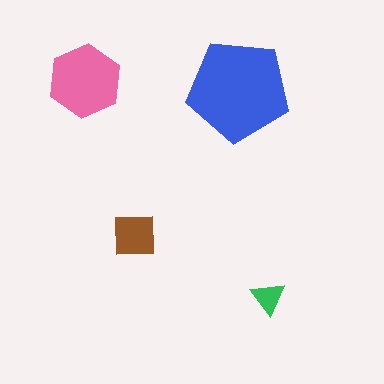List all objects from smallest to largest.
The green triangle, the brown square, the pink hexagon, the blue pentagon.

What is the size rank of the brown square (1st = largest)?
3rd.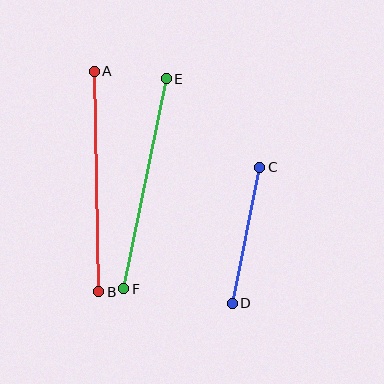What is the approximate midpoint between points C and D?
The midpoint is at approximately (246, 235) pixels.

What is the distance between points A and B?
The distance is approximately 220 pixels.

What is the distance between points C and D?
The distance is approximately 139 pixels.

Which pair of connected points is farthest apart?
Points A and B are farthest apart.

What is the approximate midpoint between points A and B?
The midpoint is at approximately (97, 182) pixels.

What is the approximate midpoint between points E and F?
The midpoint is at approximately (145, 184) pixels.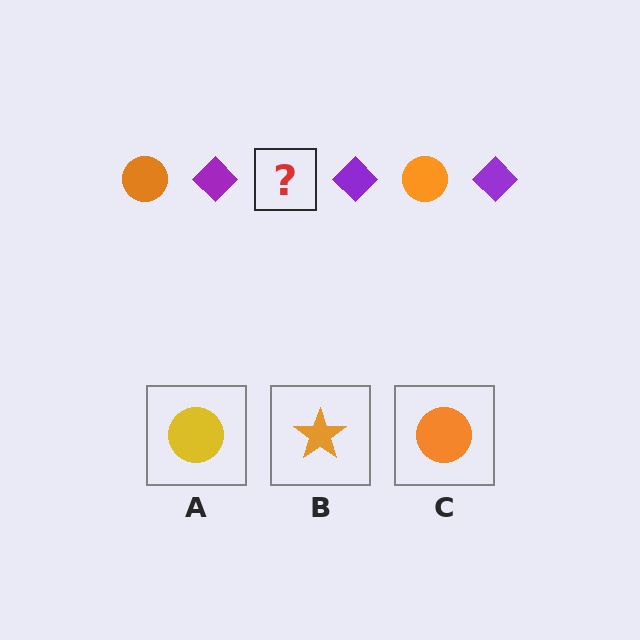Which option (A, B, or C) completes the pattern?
C.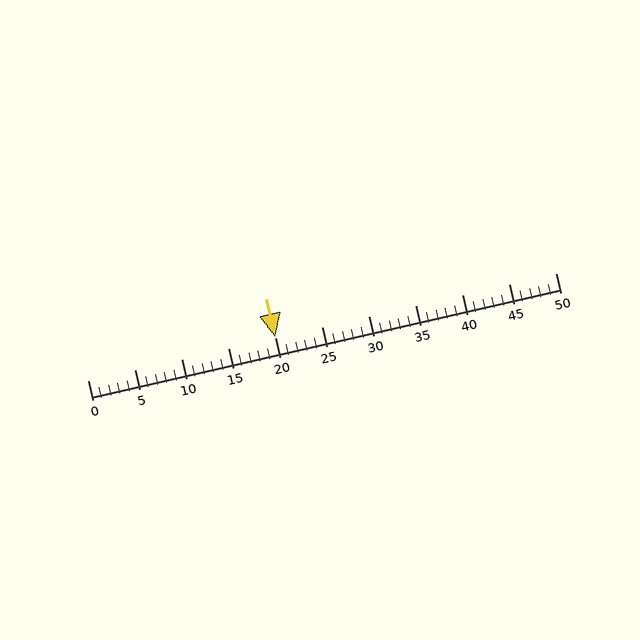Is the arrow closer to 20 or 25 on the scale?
The arrow is closer to 20.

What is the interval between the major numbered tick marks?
The major tick marks are spaced 5 units apart.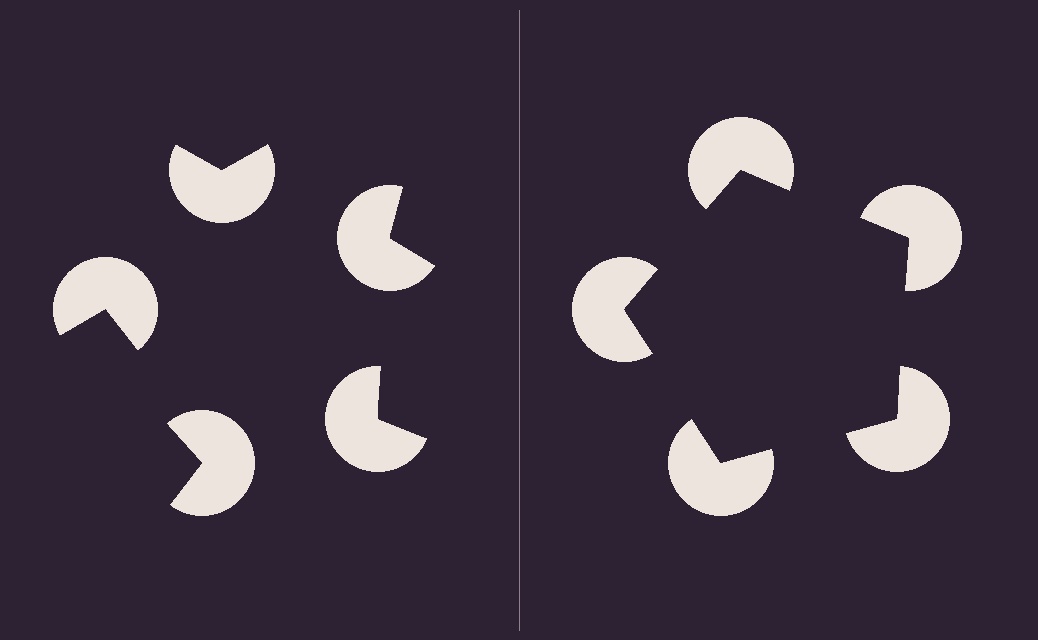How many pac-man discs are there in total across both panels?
10 — 5 on each side.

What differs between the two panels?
The pac-man discs are positioned identically on both sides; only the wedge orientations differ. On the right they align to a pentagon; on the left they are misaligned.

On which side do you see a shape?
An illusory pentagon appears on the right side. On the left side the wedge cuts are rotated, so no coherent shape forms.